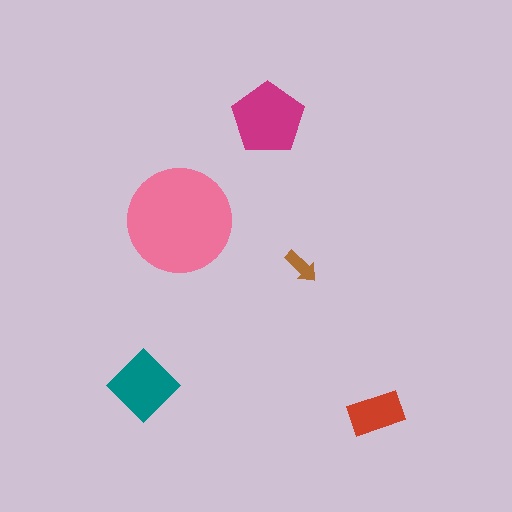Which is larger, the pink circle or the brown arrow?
The pink circle.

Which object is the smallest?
The brown arrow.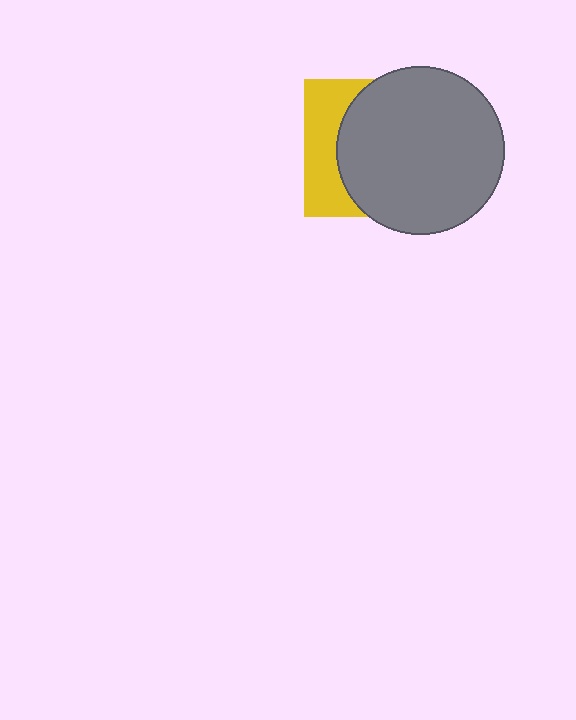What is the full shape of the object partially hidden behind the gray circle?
The partially hidden object is a yellow square.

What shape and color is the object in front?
The object in front is a gray circle.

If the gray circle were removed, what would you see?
You would see the complete yellow square.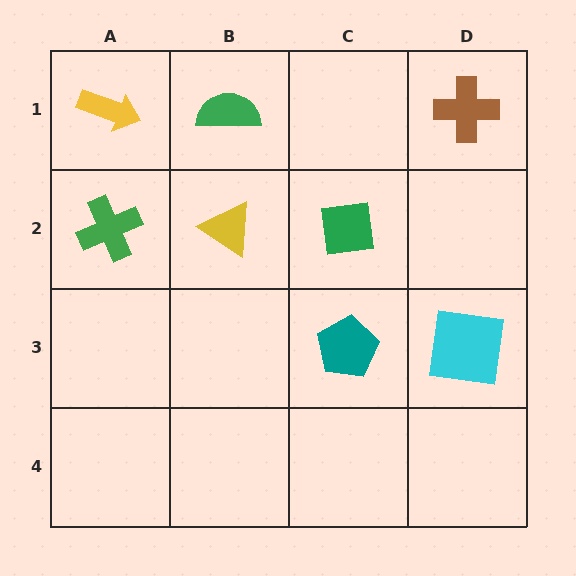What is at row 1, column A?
A yellow arrow.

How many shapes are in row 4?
0 shapes.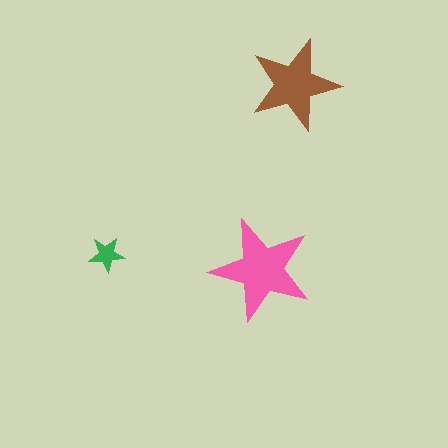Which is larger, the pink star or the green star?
The pink one.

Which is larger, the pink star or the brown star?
The pink one.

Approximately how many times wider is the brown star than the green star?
About 2.5 times wider.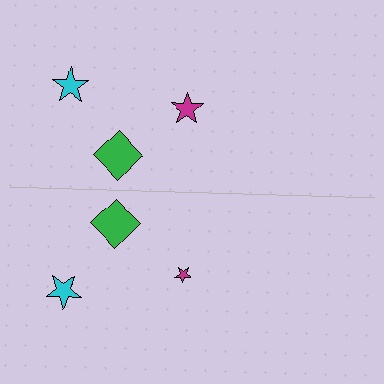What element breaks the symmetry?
The magenta star on the bottom side has a different size than its mirror counterpart.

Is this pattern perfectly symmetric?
No, the pattern is not perfectly symmetric. The magenta star on the bottom side has a different size than its mirror counterpart.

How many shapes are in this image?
There are 6 shapes in this image.